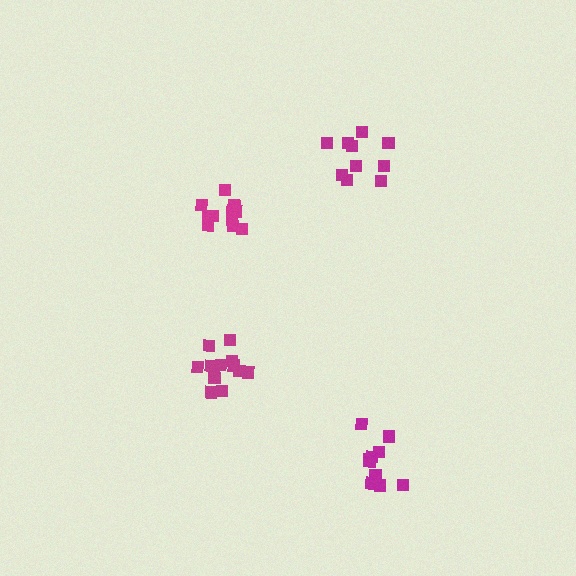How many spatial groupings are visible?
There are 4 spatial groupings.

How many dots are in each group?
Group 1: 13 dots, Group 2: 10 dots, Group 3: 12 dots, Group 4: 10 dots (45 total).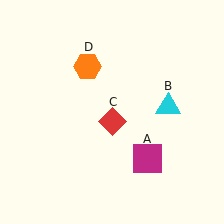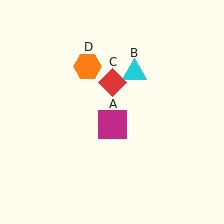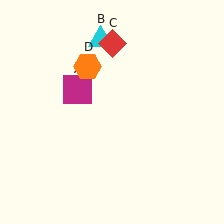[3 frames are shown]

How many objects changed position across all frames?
3 objects changed position: magenta square (object A), cyan triangle (object B), red diamond (object C).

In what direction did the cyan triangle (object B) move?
The cyan triangle (object B) moved up and to the left.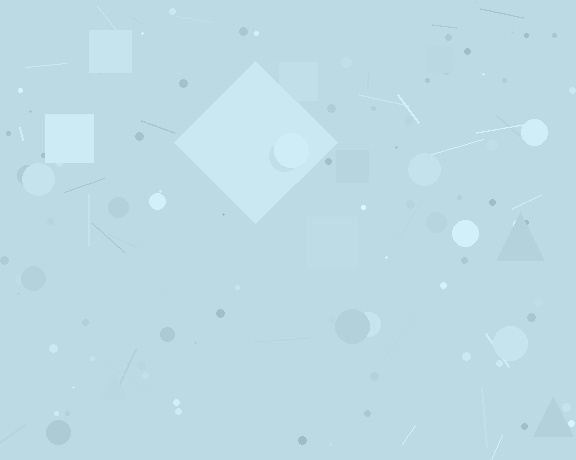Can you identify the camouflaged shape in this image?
The camouflaged shape is a diamond.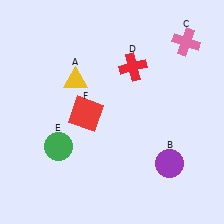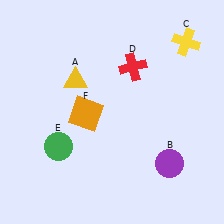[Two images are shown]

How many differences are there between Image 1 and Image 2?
There are 2 differences between the two images.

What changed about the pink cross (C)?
In Image 1, C is pink. In Image 2, it changed to yellow.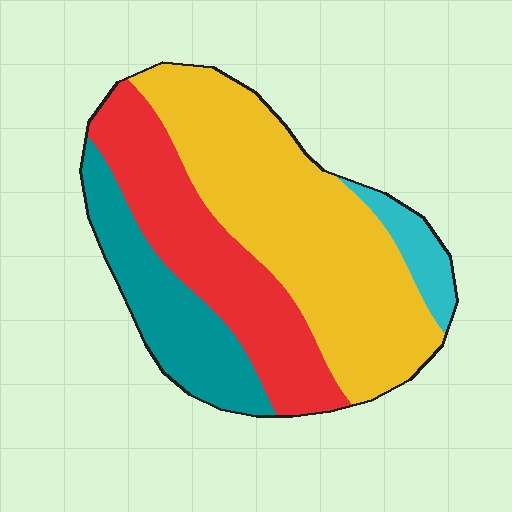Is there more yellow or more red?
Yellow.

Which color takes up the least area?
Cyan, at roughly 5%.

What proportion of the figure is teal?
Teal takes up about one fifth (1/5) of the figure.